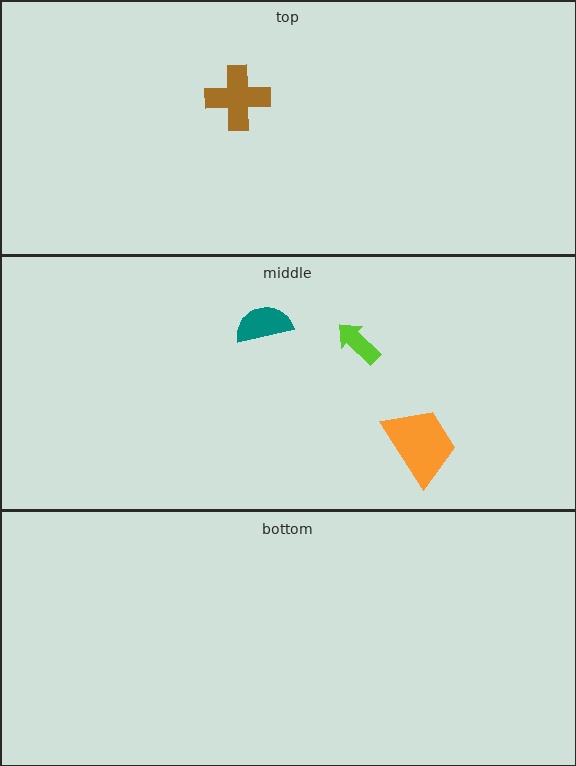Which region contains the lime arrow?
The middle region.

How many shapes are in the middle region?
3.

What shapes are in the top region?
The brown cross.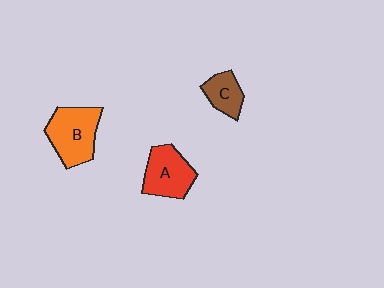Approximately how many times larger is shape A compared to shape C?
Approximately 1.6 times.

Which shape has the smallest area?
Shape C (brown).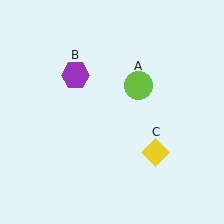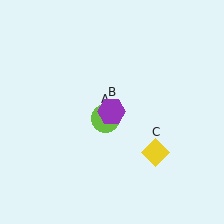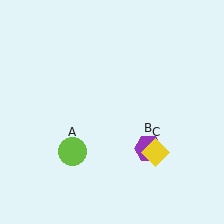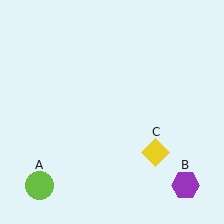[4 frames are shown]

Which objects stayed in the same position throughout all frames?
Yellow diamond (object C) remained stationary.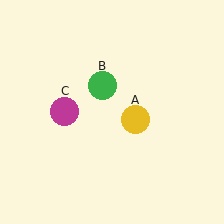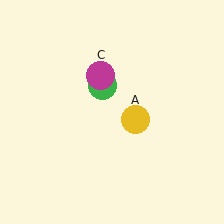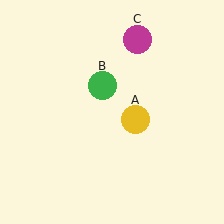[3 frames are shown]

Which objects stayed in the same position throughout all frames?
Yellow circle (object A) and green circle (object B) remained stationary.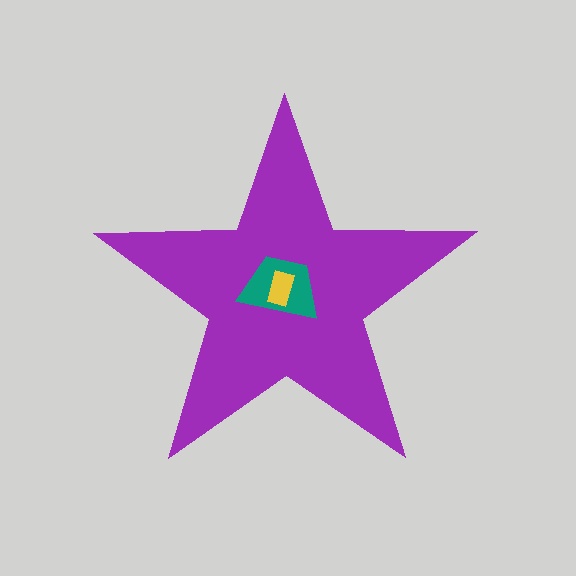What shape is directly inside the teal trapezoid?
The yellow rectangle.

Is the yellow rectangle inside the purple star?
Yes.